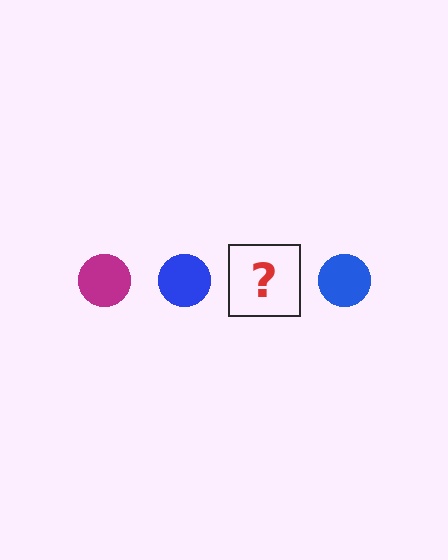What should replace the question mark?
The question mark should be replaced with a magenta circle.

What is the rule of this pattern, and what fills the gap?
The rule is that the pattern cycles through magenta, blue circles. The gap should be filled with a magenta circle.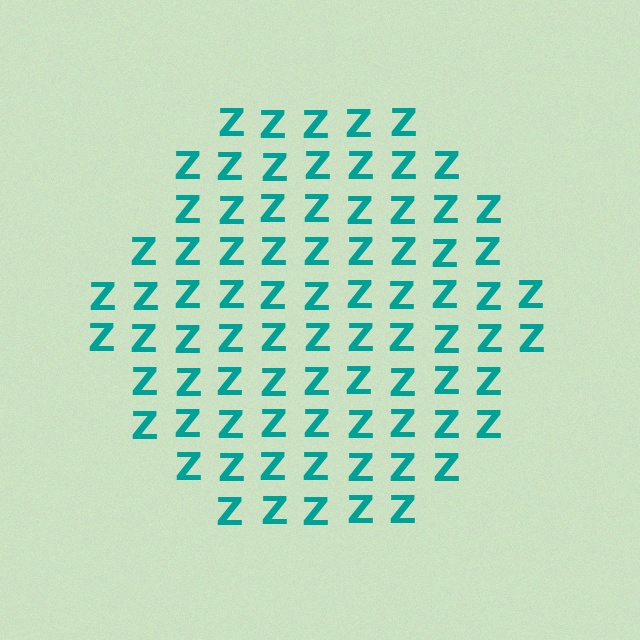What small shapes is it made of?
It is made of small letter Z's.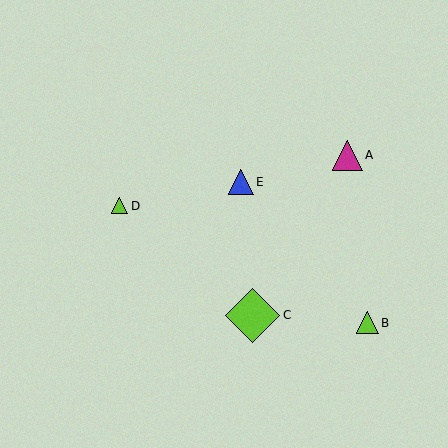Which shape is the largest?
The lime diamond (labeled C) is the largest.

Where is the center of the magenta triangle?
The center of the magenta triangle is at (347, 155).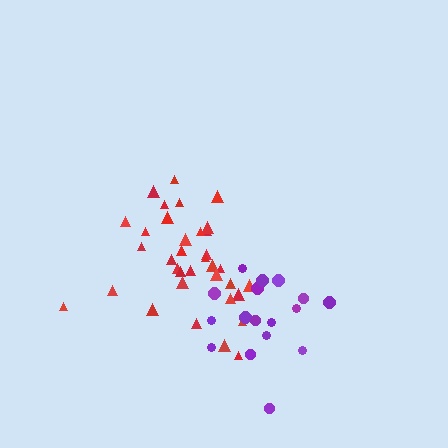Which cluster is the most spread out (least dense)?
Purple.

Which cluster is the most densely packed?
Red.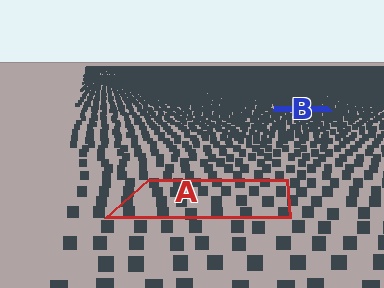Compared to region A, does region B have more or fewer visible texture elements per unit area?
Region B has more texture elements per unit area — they are packed more densely because it is farther away.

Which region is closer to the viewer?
Region A is closer. The texture elements there are larger and more spread out.